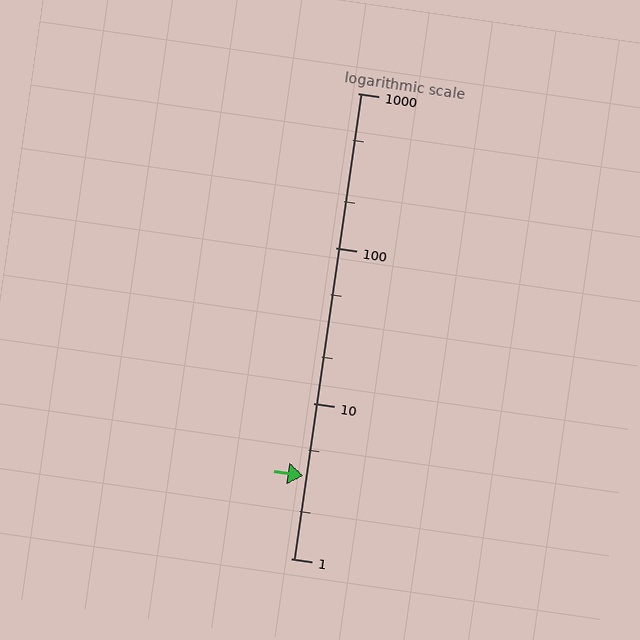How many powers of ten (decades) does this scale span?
The scale spans 3 decades, from 1 to 1000.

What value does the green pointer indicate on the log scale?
The pointer indicates approximately 3.4.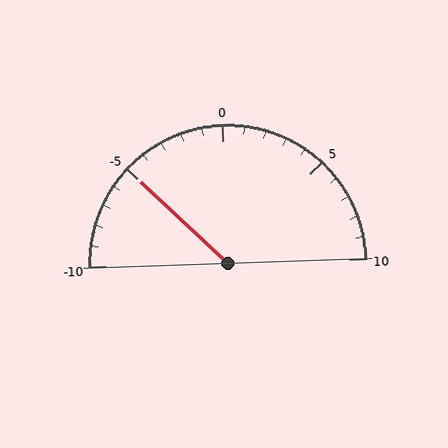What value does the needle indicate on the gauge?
The needle indicates approximately -5.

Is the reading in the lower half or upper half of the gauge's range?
The reading is in the lower half of the range (-10 to 10).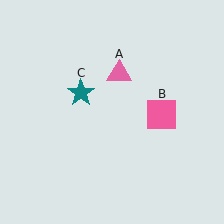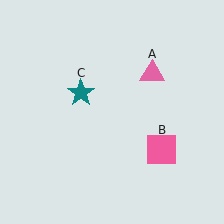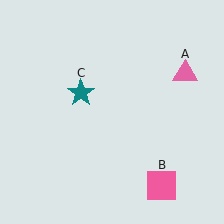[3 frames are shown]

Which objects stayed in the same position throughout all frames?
Teal star (object C) remained stationary.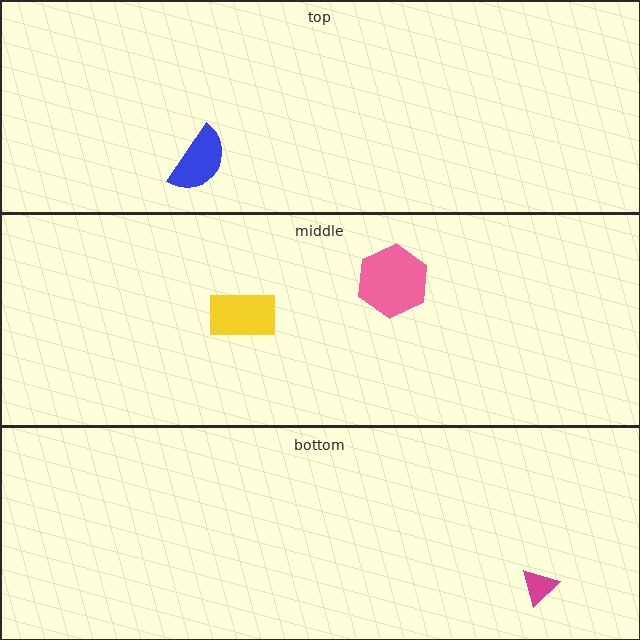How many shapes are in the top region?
1.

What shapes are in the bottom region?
The magenta triangle.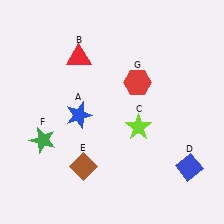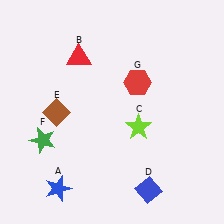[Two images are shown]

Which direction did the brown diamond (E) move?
The brown diamond (E) moved up.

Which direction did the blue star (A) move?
The blue star (A) moved down.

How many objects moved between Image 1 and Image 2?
3 objects moved between the two images.